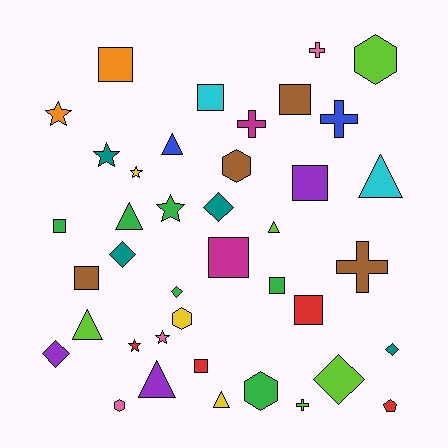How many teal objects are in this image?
There are 4 teal objects.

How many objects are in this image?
There are 40 objects.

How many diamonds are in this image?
There are 6 diamonds.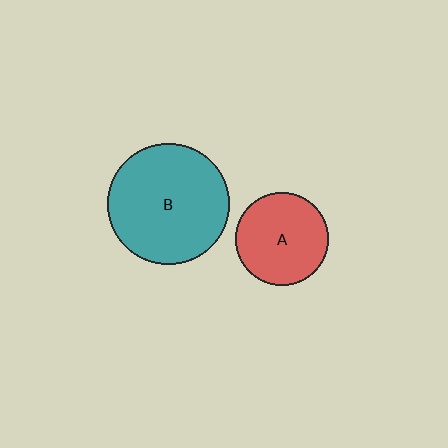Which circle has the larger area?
Circle B (teal).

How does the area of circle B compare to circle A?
Approximately 1.7 times.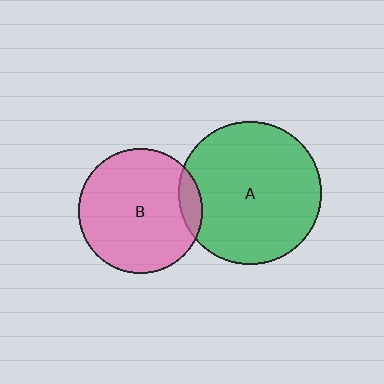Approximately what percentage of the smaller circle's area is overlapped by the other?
Approximately 10%.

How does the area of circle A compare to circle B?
Approximately 1.3 times.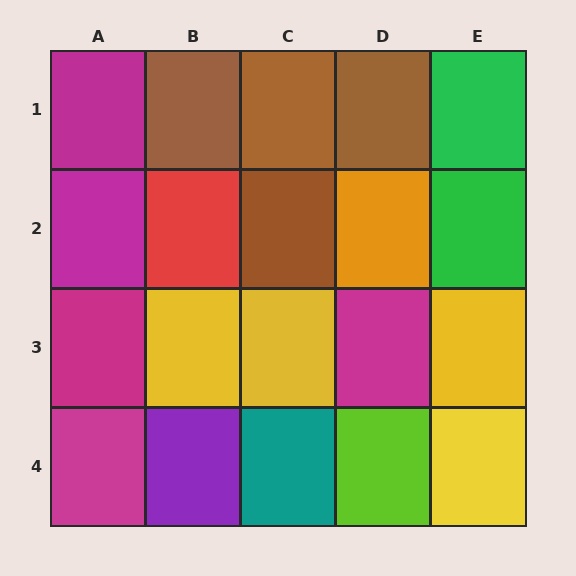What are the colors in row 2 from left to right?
Magenta, red, brown, orange, green.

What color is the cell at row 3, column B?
Yellow.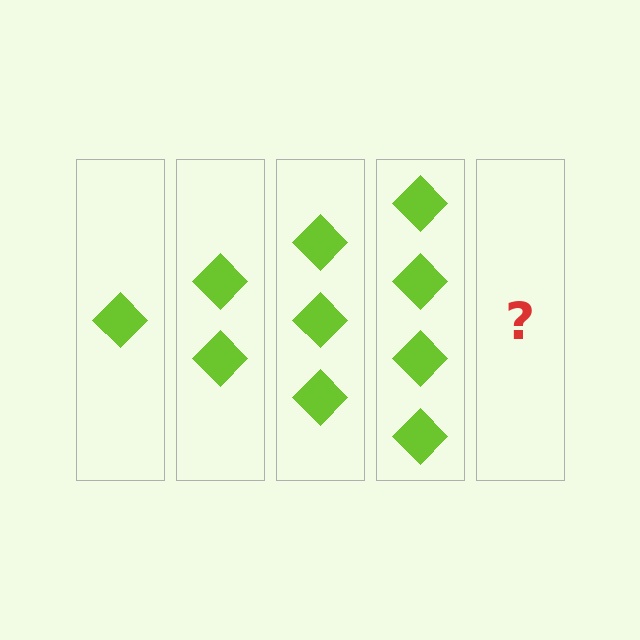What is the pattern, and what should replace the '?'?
The pattern is that each step adds one more diamond. The '?' should be 5 diamonds.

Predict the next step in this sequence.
The next step is 5 diamonds.